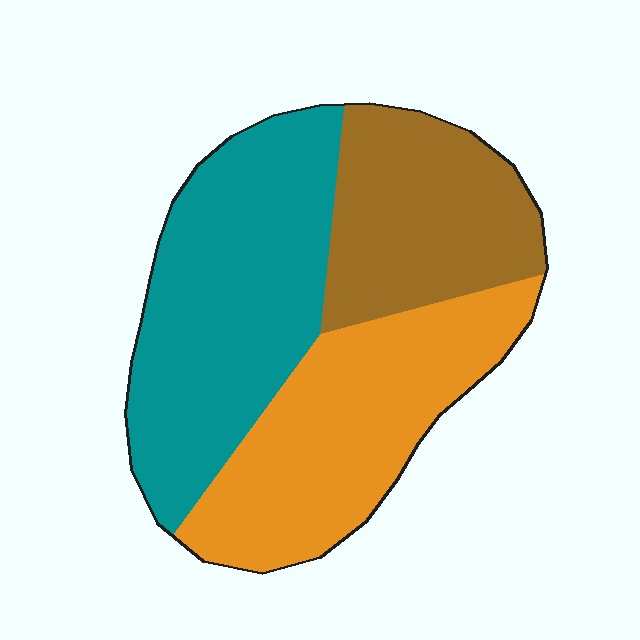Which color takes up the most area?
Teal, at roughly 40%.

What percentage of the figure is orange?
Orange covers around 35% of the figure.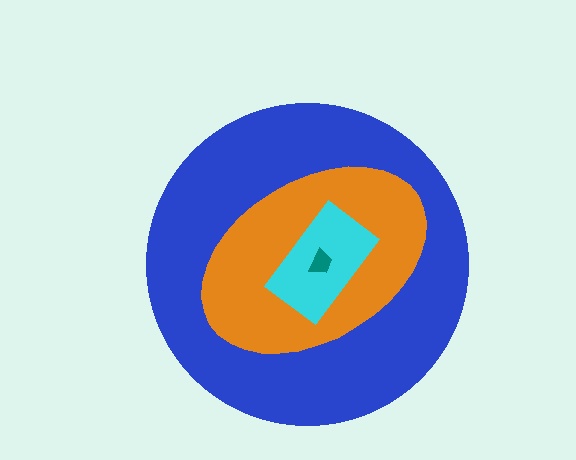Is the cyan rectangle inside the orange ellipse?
Yes.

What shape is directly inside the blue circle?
The orange ellipse.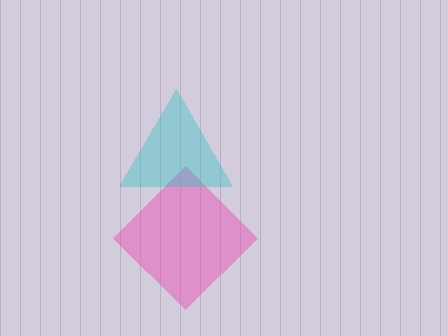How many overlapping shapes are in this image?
There are 2 overlapping shapes in the image.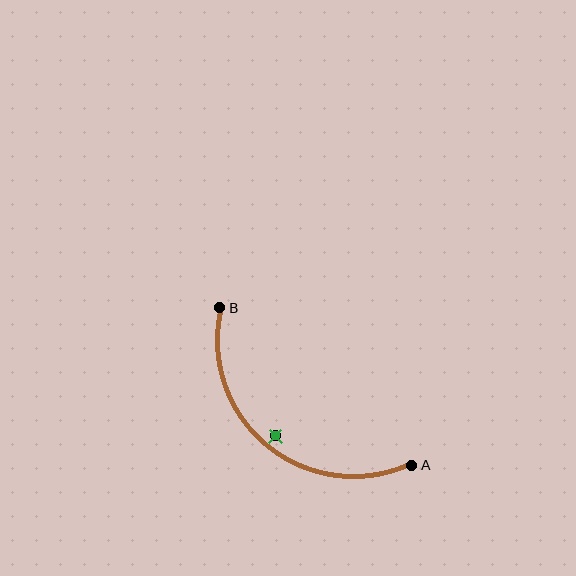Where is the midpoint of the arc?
The arc midpoint is the point on the curve farthest from the straight line joining A and B. It sits below and to the left of that line.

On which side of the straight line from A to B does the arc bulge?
The arc bulges below and to the left of the straight line connecting A and B.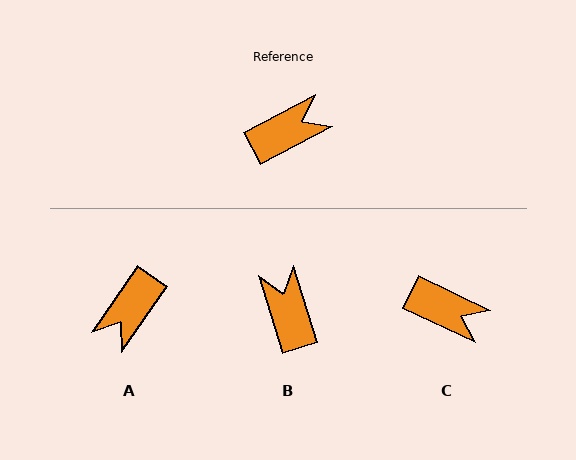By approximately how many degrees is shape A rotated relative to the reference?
Approximately 152 degrees clockwise.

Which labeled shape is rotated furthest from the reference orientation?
A, about 152 degrees away.